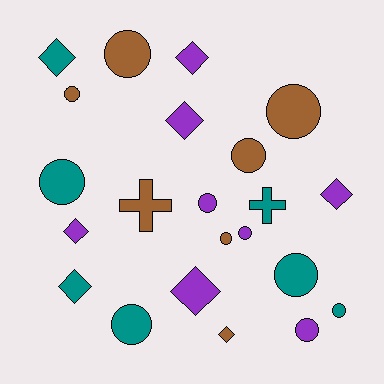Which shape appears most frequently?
Circle, with 12 objects.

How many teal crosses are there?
There is 1 teal cross.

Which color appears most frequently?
Purple, with 8 objects.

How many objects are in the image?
There are 22 objects.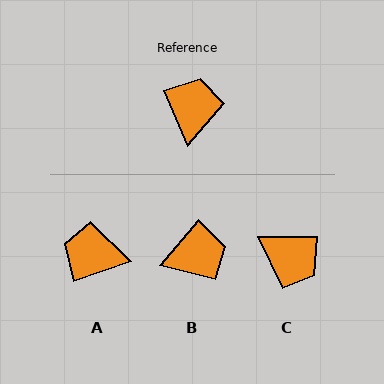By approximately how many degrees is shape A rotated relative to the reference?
Approximately 86 degrees counter-clockwise.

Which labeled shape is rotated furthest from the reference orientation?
C, about 113 degrees away.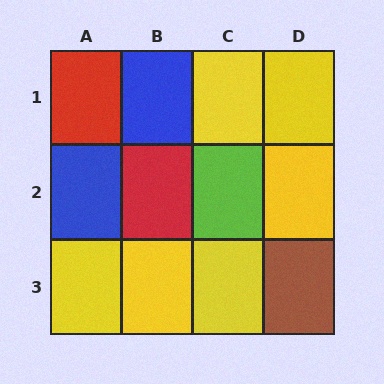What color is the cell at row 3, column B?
Yellow.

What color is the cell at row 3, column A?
Yellow.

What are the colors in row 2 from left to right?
Blue, red, lime, yellow.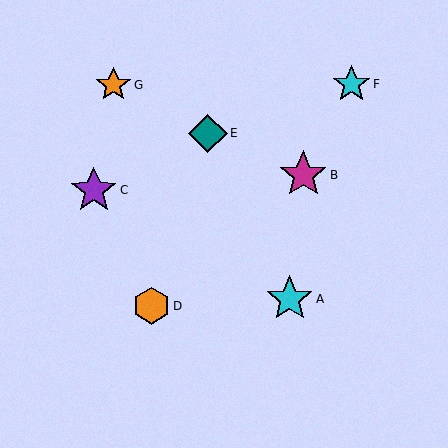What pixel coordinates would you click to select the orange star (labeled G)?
Click at (113, 85) to select the orange star G.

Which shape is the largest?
The magenta star (labeled B) is the largest.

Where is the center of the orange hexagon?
The center of the orange hexagon is at (152, 306).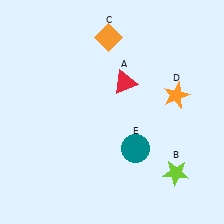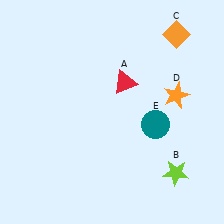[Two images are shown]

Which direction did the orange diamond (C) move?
The orange diamond (C) moved right.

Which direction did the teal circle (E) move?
The teal circle (E) moved up.